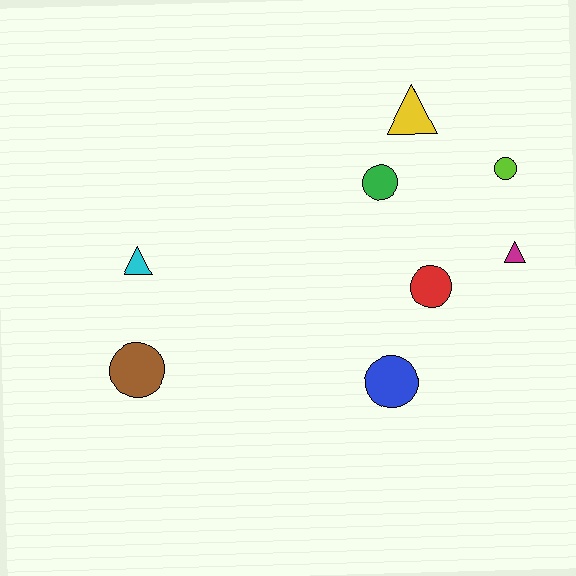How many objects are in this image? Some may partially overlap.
There are 8 objects.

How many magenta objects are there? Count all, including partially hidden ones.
There is 1 magenta object.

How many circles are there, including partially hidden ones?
There are 5 circles.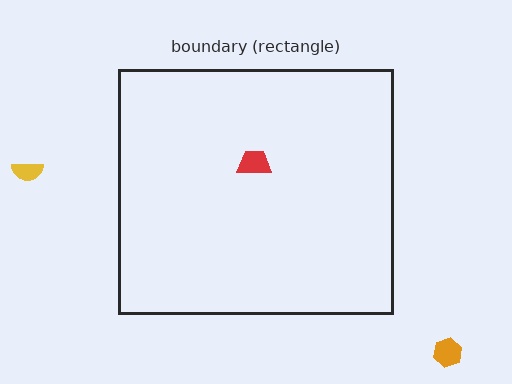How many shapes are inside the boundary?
1 inside, 2 outside.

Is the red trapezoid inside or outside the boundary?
Inside.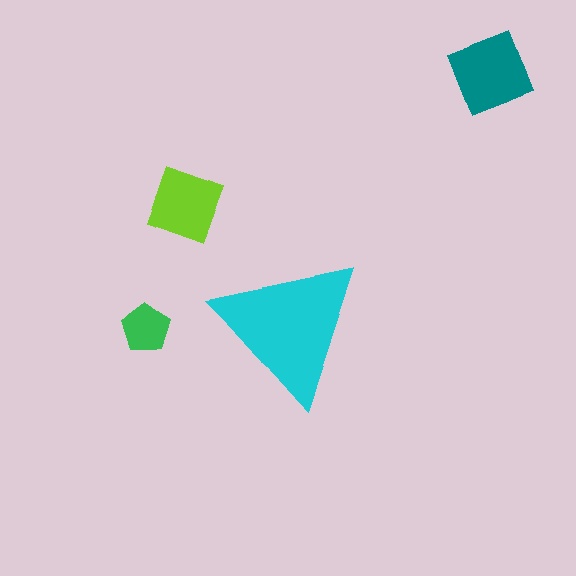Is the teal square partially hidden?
No, the teal square is fully visible.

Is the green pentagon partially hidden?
No, the green pentagon is fully visible.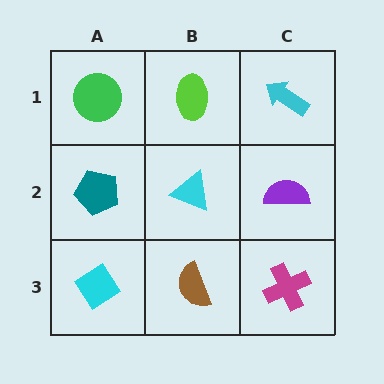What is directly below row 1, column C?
A purple semicircle.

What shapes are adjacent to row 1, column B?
A cyan triangle (row 2, column B), a green circle (row 1, column A), a cyan arrow (row 1, column C).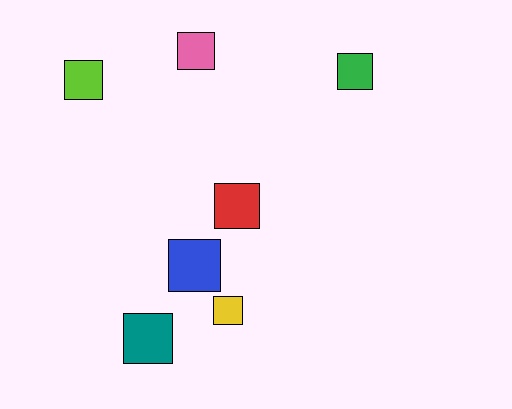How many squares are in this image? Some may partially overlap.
There are 7 squares.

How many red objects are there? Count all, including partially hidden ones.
There is 1 red object.